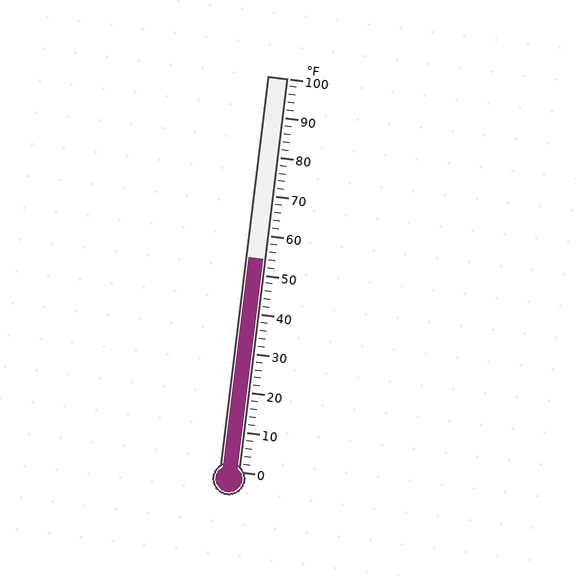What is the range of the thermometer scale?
The thermometer scale ranges from 0°F to 100°F.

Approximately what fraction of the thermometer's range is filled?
The thermometer is filled to approximately 55% of its range.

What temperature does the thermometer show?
The thermometer shows approximately 54°F.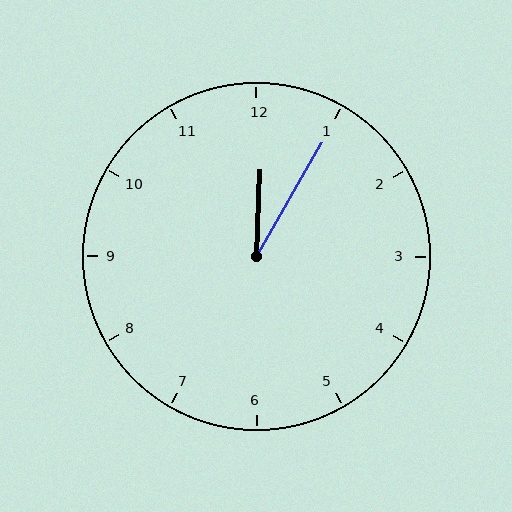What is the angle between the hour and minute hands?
Approximately 28 degrees.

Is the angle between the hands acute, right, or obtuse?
It is acute.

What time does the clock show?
12:05.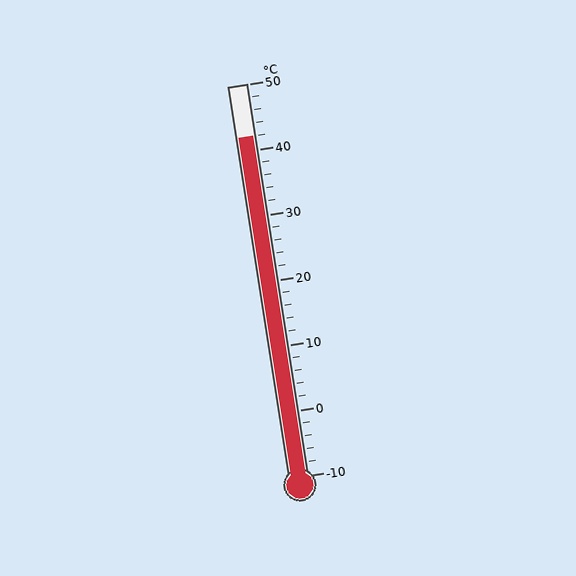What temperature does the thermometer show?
The thermometer shows approximately 42°C.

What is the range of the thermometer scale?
The thermometer scale ranges from -10°C to 50°C.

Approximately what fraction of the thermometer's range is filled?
The thermometer is filled to approximately 85% of its range.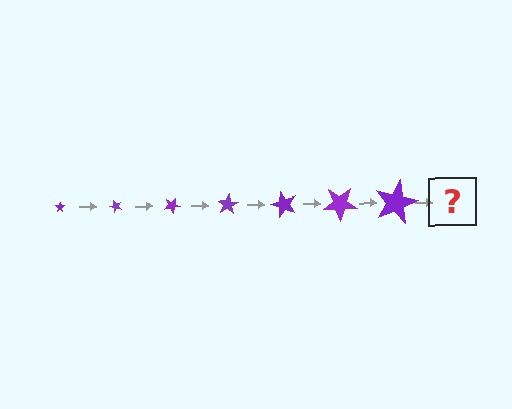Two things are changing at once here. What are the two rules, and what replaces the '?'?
The two rules are that the star grows larger each step and it rotates 50 degrees each step. The '?' should be a star, larger than the previous one and rotated 350 degrees from the start.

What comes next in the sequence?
The next element should be a star, larger than the previous one and rotated 350 degrees from the start.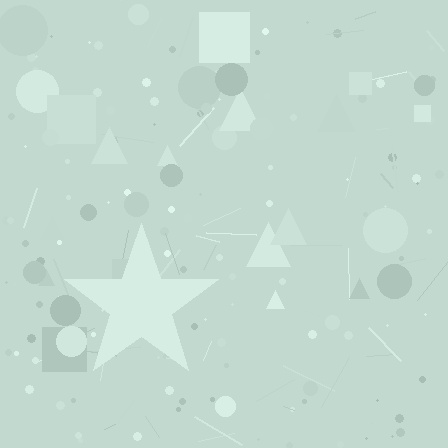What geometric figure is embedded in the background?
A star is embedded in the background.